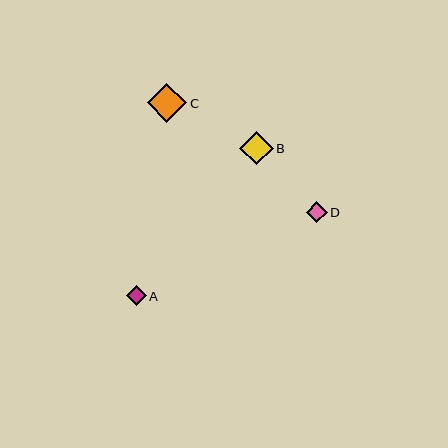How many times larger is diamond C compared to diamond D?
Diamond C is approximately 1.9 times the size of diamond D.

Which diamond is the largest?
Diamond C is the largest with a size of approximately 39 pixels.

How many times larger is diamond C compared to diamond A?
Diamond C is approximately 2.0 times the size of diamond A.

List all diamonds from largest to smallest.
From largest to smallest: C, B, D, A.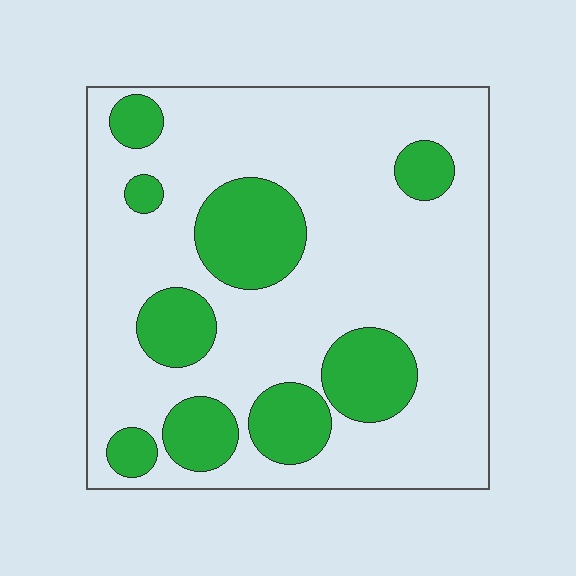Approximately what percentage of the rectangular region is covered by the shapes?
Approximately 25%.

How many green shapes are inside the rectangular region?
9.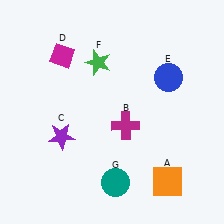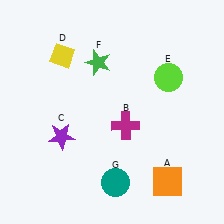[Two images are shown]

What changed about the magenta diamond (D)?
In Image 1, D is magenta. In Image 2, it changed to yellow.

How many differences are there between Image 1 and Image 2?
There are 2 differences between the two images.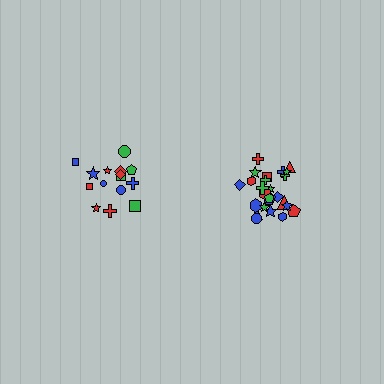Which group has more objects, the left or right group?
The right group.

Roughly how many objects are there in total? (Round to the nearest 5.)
Roughly 40 objects in total.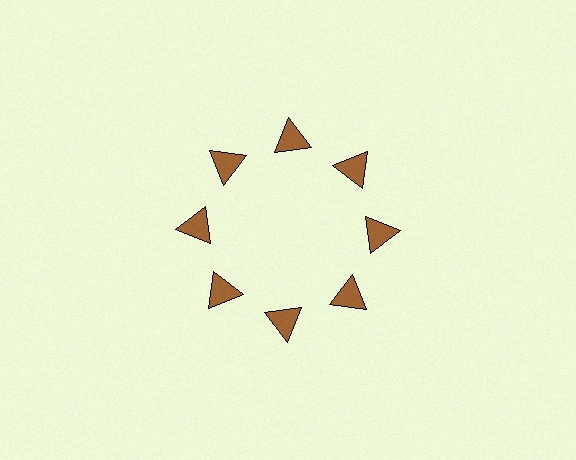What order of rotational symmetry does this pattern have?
This pattern has 8-fold rotational symmetry.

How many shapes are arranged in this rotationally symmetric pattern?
There are 8 shapes, arranged in 8 groups of 1.